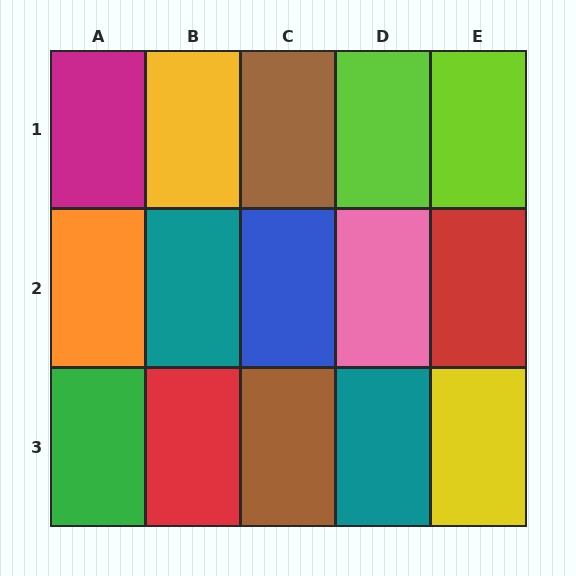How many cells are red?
2 cells are red.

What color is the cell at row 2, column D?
Pink.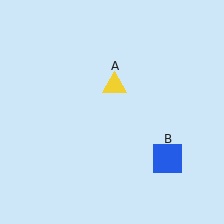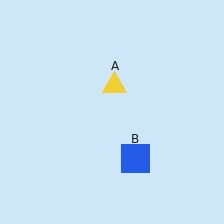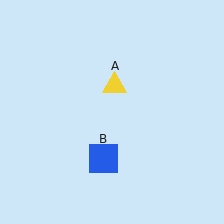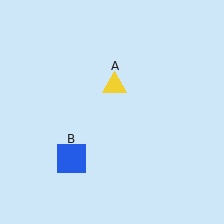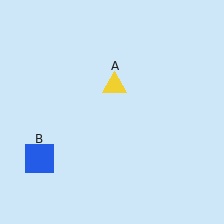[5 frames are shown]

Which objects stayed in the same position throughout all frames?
Yellow triangle (object A) remained stationary.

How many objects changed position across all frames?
1 object changed position: blue square (object B).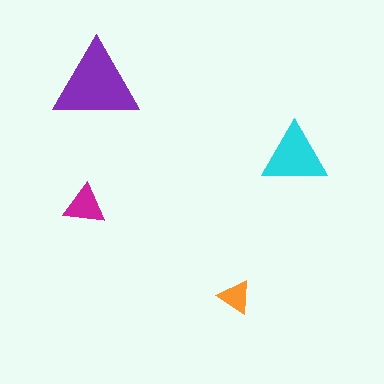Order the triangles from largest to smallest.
the purple one, the cyan one, the magenta one, the orange one.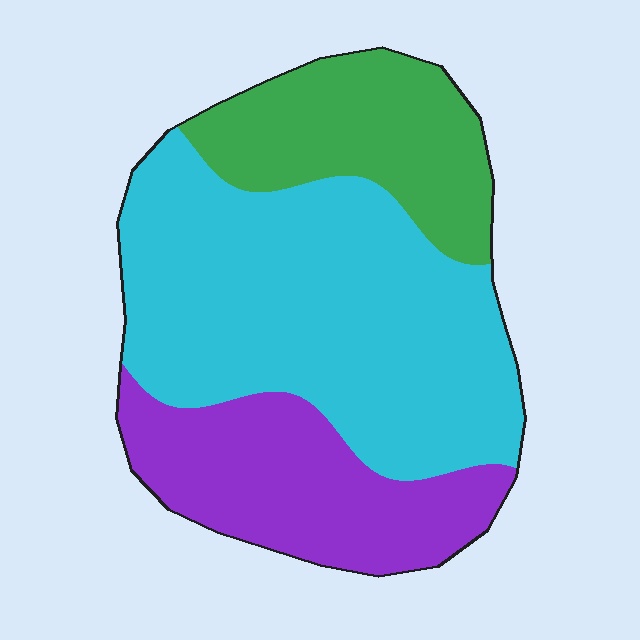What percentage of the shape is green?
Green covers roughly 20% of the shape.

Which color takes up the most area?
Cyan, at roughly 55%.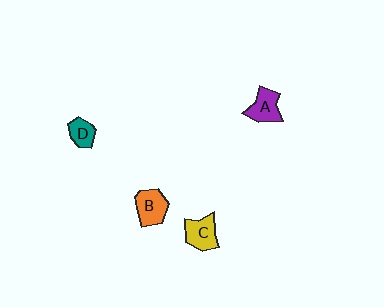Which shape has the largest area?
Shape B (orange).